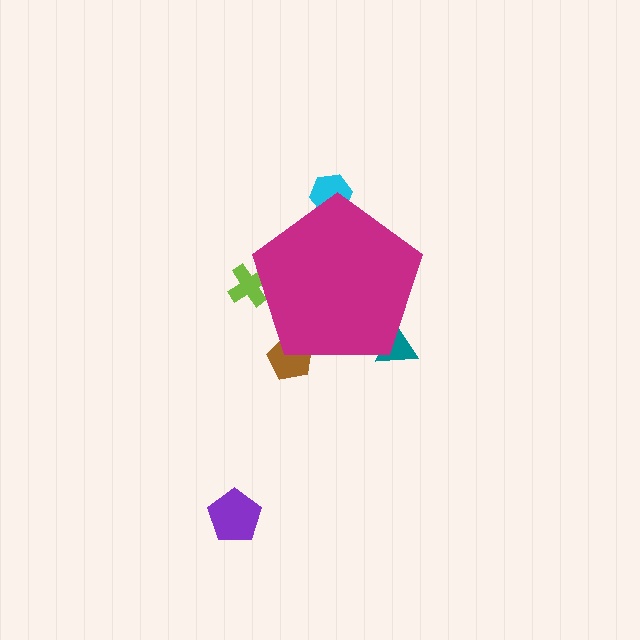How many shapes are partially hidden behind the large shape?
4 shapes are partially hidden.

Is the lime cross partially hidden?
Yes, the lime cross is partially hidden behind the magenta pentagon.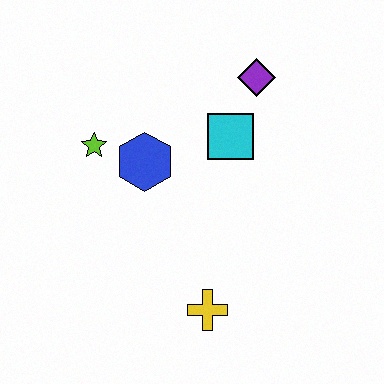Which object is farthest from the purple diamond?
The yellow cross is farthest from the purple diamond.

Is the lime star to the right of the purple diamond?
No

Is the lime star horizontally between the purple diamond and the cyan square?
No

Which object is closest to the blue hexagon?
The lime star is closest to the blue hexagon.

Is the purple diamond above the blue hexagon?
Yes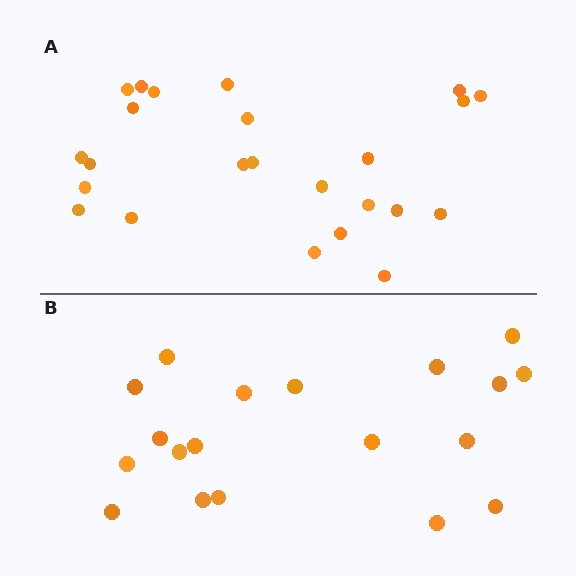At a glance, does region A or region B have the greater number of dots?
Region A (the top region) has more dots.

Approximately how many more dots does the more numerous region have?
Region A has about 5 more dots than region B.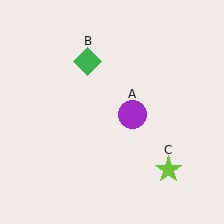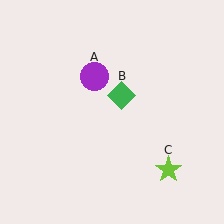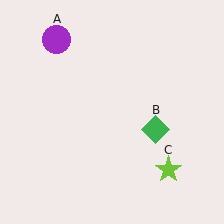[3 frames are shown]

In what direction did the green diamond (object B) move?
The green diamond (object B) moved down and to the right.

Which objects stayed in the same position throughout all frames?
Lime star (object C) remained stationary.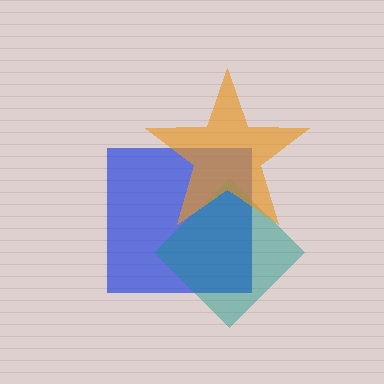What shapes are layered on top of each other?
The layered shapes are: a blue square, a teal diamond, an orange star.